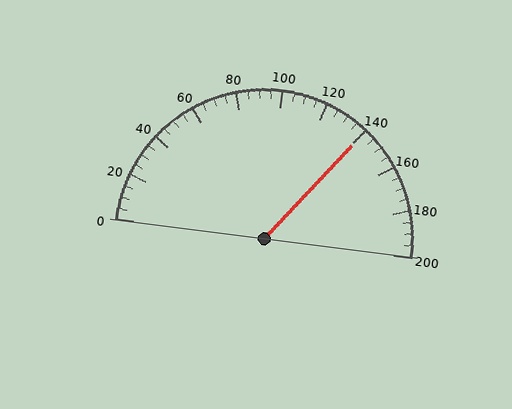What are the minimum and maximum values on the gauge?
The gauge ranges from 0 to 200.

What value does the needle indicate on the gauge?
The needle indicates approximately 140.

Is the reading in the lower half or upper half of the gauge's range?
The reading is in the upper half of the range (0 to 200).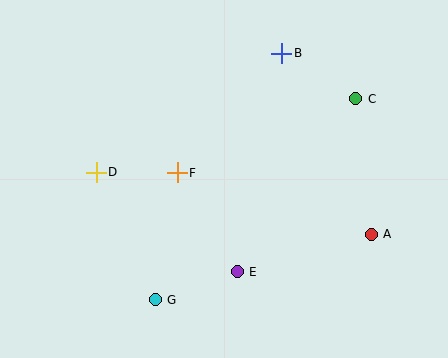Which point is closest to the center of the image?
Point F at (177, 173) is closest to the center.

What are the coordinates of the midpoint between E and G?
The midpoint between E and G is at (196, 286).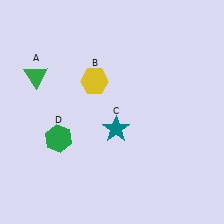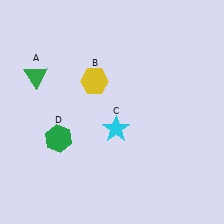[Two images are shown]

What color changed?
The star (C) changed from teal in Image 1 to cyan in Image 2.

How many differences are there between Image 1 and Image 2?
There is 1 difference between the two images.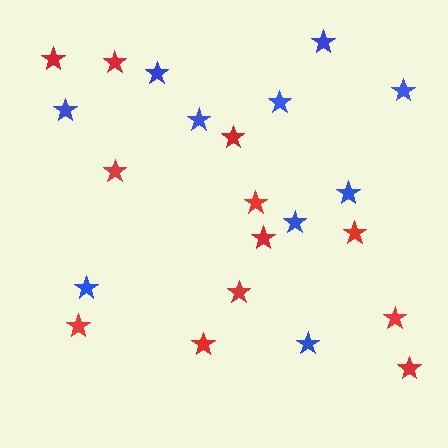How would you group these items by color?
There are 2 groups: one group of red stars (12) and one group of blue stars (10).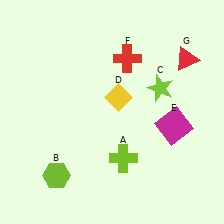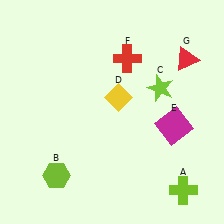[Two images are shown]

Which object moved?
The lime cross (A) moved right.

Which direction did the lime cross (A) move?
The lime cross (A) moved right.